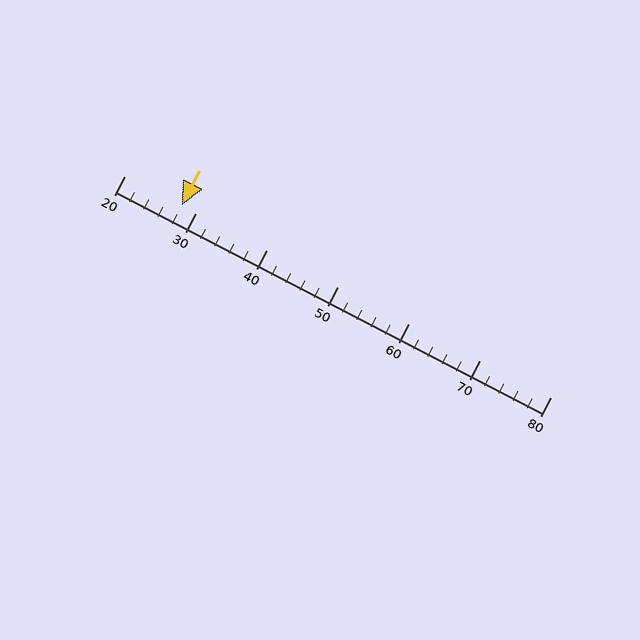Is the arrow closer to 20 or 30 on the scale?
The arrow is closer to 30.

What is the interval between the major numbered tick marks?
The major tick marks are spaced 10 units apart.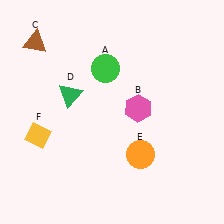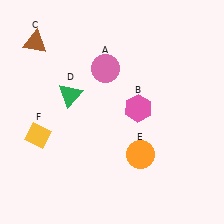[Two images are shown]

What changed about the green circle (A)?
In Image 1, A is green. In Image 2, it changed to pink.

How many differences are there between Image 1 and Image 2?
There is 1 difference between the two images.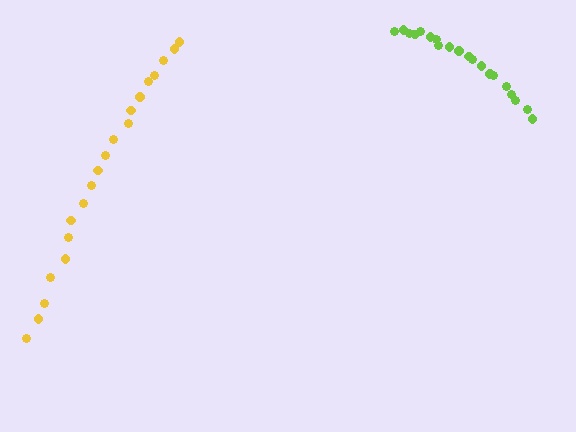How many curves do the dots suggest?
There are 2 distinct paths.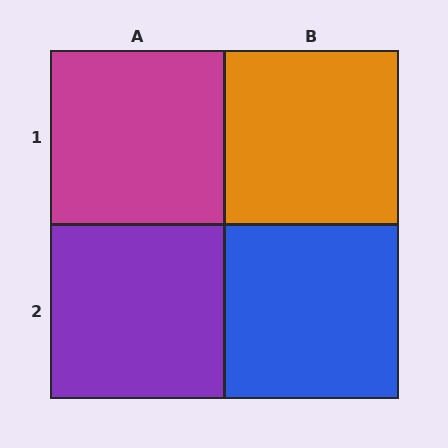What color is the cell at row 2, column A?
Purple.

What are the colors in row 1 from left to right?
Magenta, orange.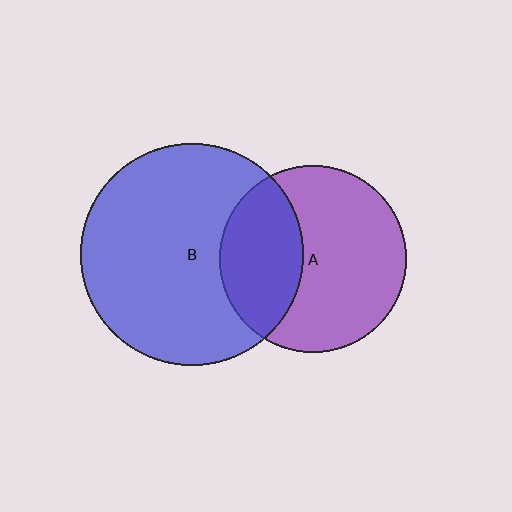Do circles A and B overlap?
Yes.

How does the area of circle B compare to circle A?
Approximately 1.4 times.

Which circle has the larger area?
Circle B (blue).